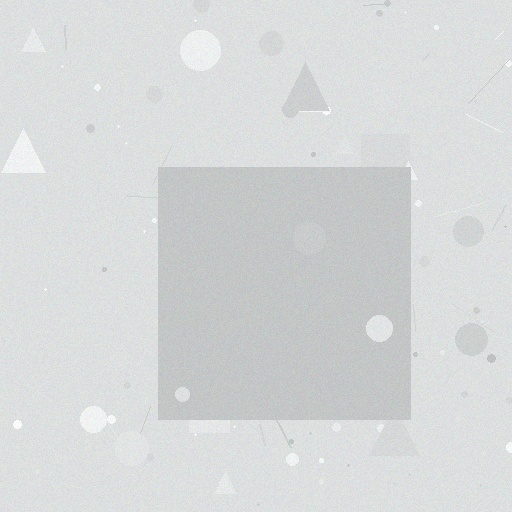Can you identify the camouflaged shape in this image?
The camouflaged shape is a square.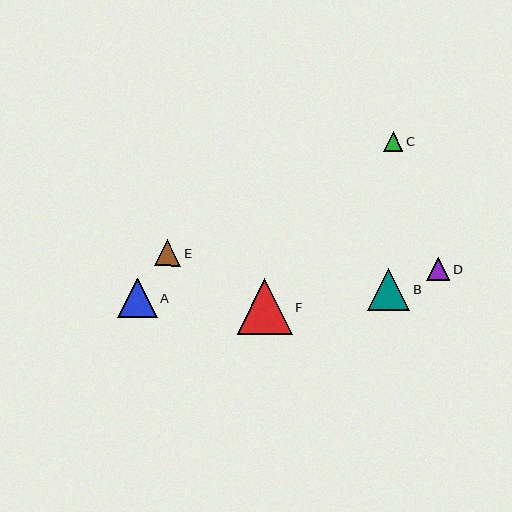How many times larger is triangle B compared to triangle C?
Triangle B is approximately 2.2 times the size of triangle C.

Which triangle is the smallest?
Triangle C is the smallest with a size of approximately 20 pixels.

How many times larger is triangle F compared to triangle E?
Triangle F is approximately 2.1 times the size of triangle E.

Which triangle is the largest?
Triangle F is the largest with a size of approximately 55 pixels.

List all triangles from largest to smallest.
From largest to smallest: F, B, A, E, D, C.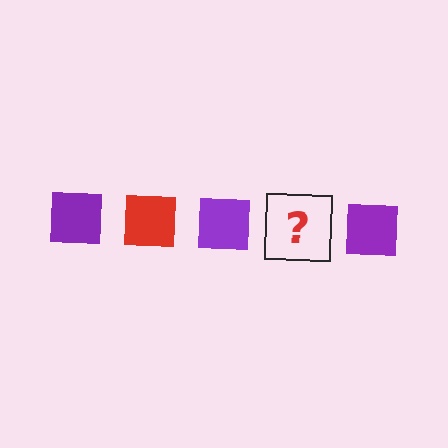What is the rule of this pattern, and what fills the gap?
The rule is that the pattern cycles through purple, red squares. The gap should be filled with a red square.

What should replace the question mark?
The question mark should be replaced with a red square.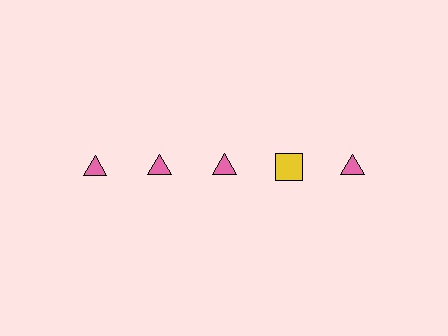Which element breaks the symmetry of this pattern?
The yellow square in the top row, second from right column breaks the symmetry. All other shapes are pink triangles.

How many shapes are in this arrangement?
There are 5 shapes arranged in a grid pattern.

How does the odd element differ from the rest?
It differs in both color (yellow instead of pink) and shape (square instead of triangle).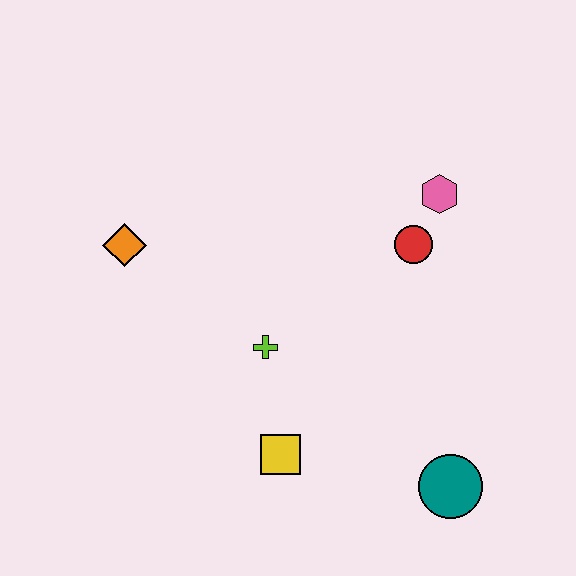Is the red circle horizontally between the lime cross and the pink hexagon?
Yes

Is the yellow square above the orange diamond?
No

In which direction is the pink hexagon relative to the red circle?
The pink hexagon is above the red circle.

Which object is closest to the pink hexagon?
The red circle is closest to the pink hexagon.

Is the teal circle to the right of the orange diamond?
Yes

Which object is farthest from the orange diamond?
The teal circle is farthest from the orange diamond.